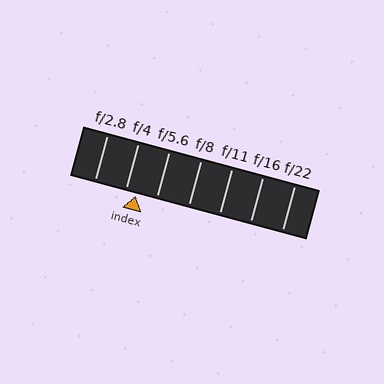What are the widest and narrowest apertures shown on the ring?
The widest aperture shown is f/2.8 and the narrowest is f/22.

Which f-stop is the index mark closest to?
The index mark is closest to f/4.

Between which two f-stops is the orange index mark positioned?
The index mark is between f/4 and f/5.6.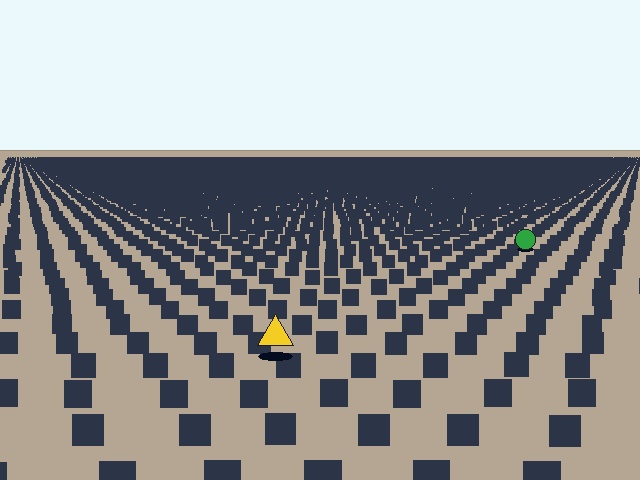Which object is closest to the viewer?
The yellow triangle is closest. The texture marks near it are larger and more spread out.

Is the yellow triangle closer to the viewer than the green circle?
Yes. The yellow triangle is closer — you can tell from the texture gradient: the ground texture is coarser near it.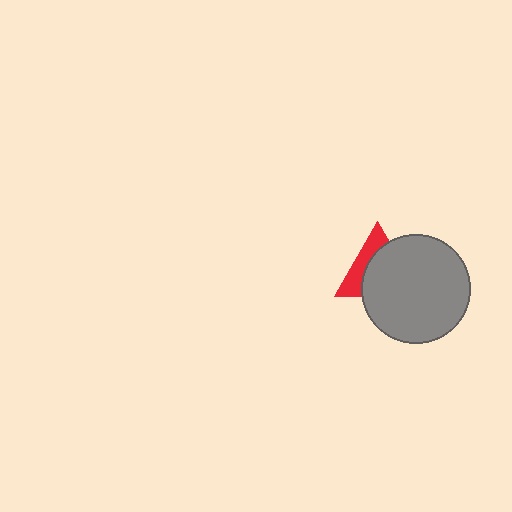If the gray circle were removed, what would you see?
You would see the complete red triangle.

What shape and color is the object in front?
The object in front is a gray circle.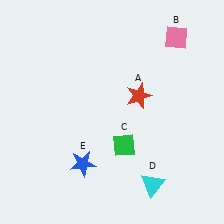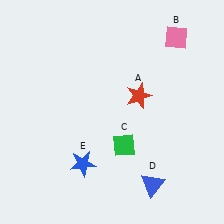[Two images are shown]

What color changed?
The triangle (D) changed from cyan in Image 1 to blue in Image 2.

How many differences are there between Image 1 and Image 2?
There is 1 difference between the two images.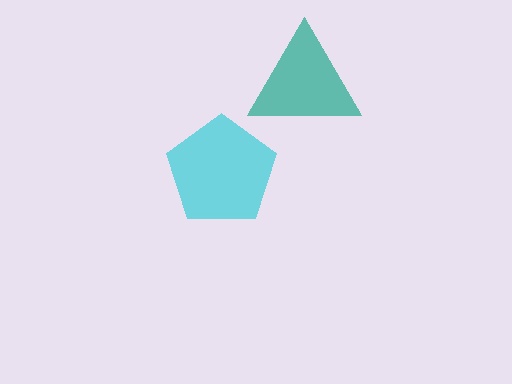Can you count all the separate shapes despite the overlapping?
Yes, there are 2 separate shapes.